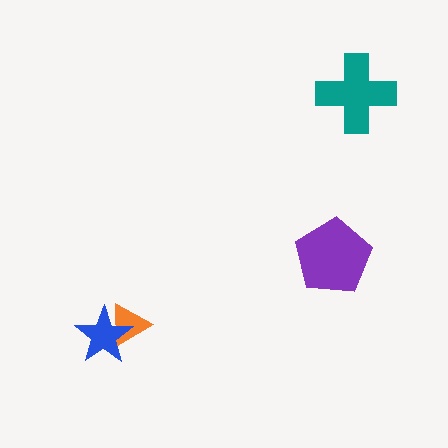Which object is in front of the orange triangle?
The blue star is in front of the orange triangle.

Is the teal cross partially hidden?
No, no other shape covers it.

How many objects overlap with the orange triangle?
1 object overlaps with the orange triangle.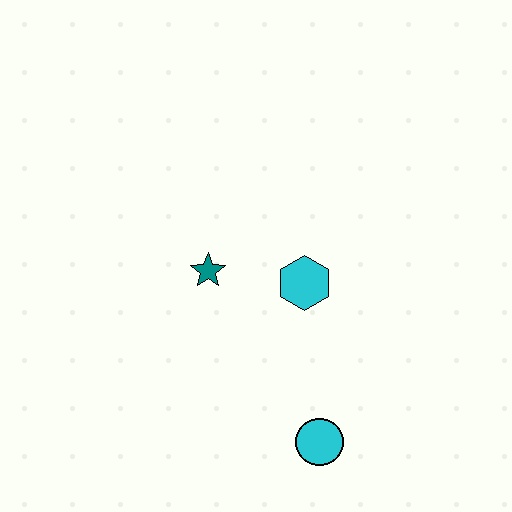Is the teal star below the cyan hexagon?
No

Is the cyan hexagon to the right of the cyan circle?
No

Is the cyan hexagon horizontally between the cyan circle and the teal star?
Yes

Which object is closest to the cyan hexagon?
The teal star is closest to the cyan hexagon.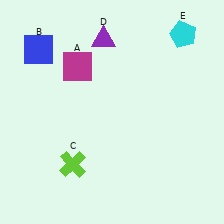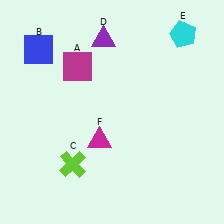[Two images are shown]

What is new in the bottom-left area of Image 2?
A magenta triangle (F) was added in the bottom-left area of Image 2.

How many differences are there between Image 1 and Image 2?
There is 1 difference between the two images.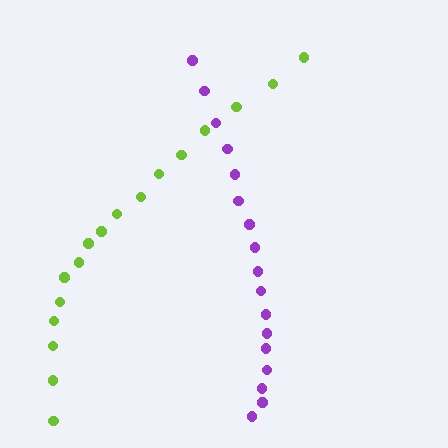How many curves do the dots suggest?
There are 2 distinct paths.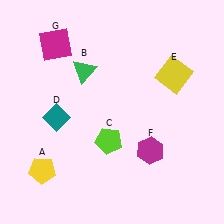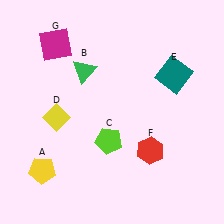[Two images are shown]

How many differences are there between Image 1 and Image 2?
There are 3 differences between the two images.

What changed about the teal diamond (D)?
In Image 1, D is teal. In Image 2, it changed to yellow.